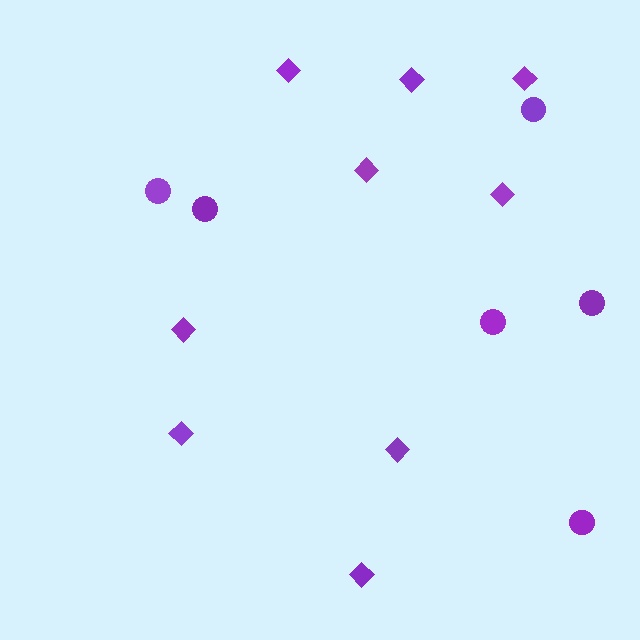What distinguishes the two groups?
There are 2 groups: one group of circles (6) and one group of diamonds (9).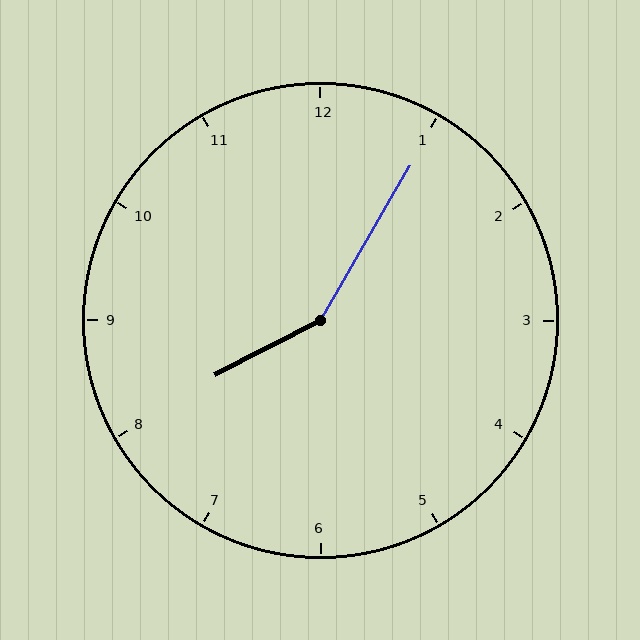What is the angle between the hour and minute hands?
Approximately 148 degrees.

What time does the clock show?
8:05.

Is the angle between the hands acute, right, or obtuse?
It is obtuse.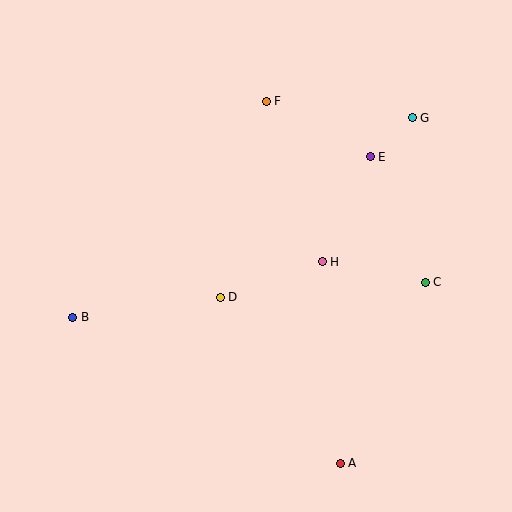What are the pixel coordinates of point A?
Point A is at (340, 463).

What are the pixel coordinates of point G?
Point G is at (412, 118).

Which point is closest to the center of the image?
Point D at (220, 297) is closest to the center.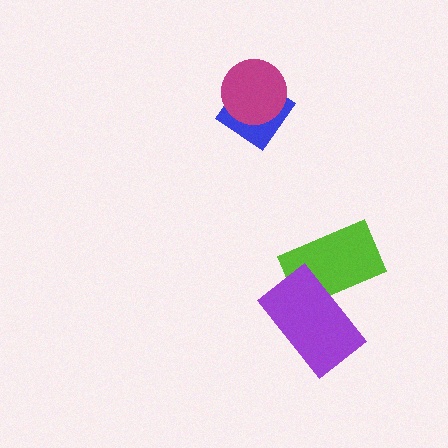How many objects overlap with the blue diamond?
1 object overlaps with the blue diamond.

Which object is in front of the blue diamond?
The magenta circle is in front of the blue diamond.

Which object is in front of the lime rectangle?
The purple rectangle is in front of the lime rectangle.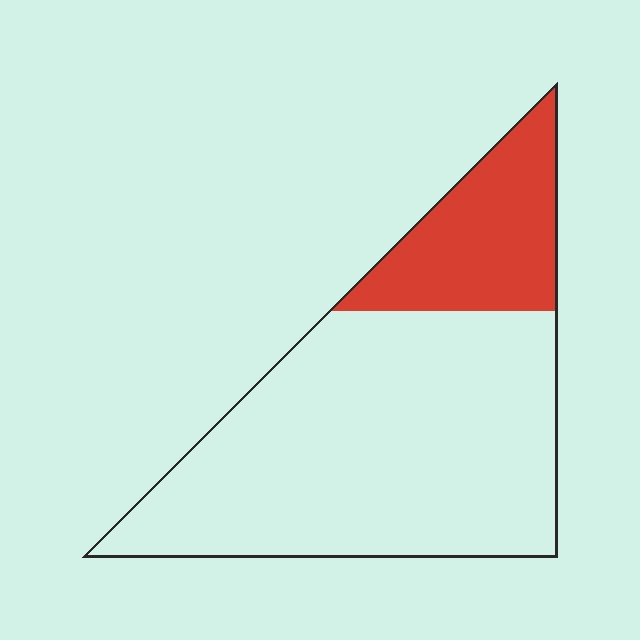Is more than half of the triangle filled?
No.